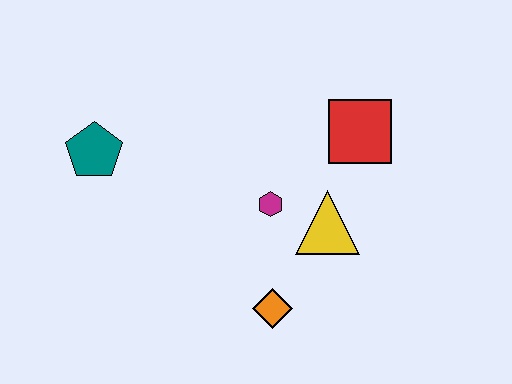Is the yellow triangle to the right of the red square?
No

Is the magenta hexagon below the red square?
Yes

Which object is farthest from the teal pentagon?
The red square is farthest from the teal pentagon.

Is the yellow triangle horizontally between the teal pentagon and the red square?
Yes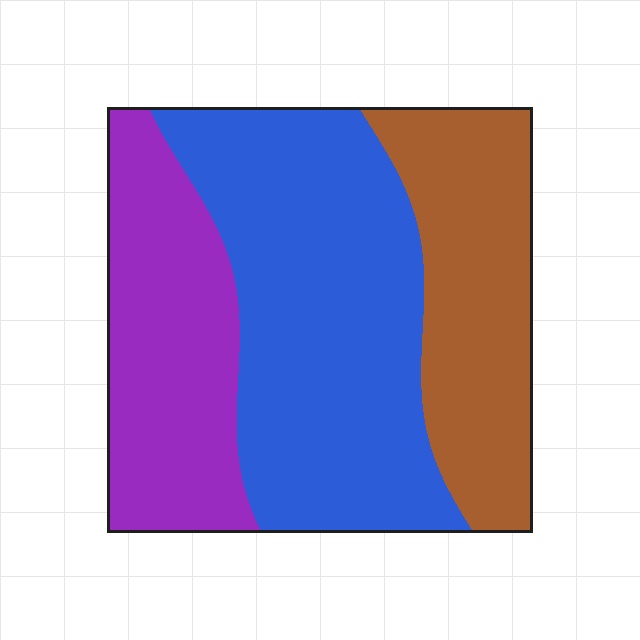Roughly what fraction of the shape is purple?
Purple covers about 25% of the shape.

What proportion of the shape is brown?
Brown covers 27% of the shape.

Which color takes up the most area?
Blue, at roughly 45%.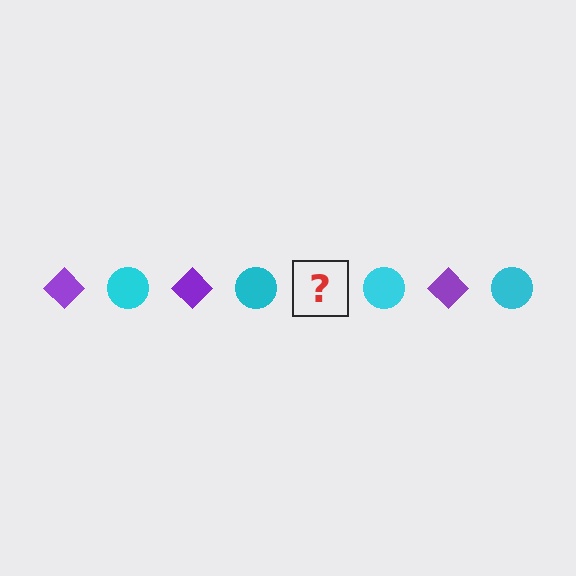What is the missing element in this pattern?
The missing element is a purple diamond.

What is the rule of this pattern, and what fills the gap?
The rule is that the pattern alternates between purple diamond and cyan circle. The gap should be filled with a purple diamond.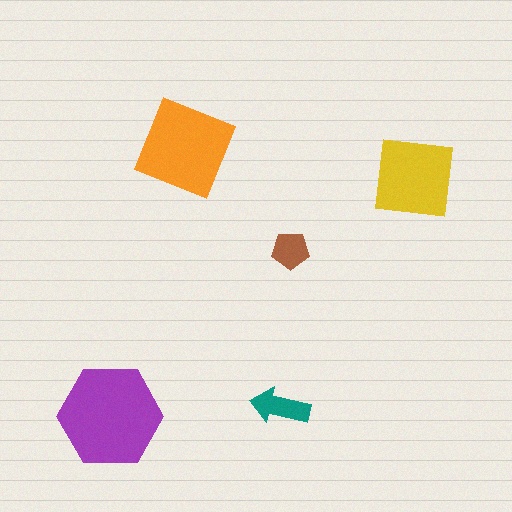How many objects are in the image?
There are 5 objects in the image.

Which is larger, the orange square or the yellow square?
The orange square.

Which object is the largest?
The purple hexagon.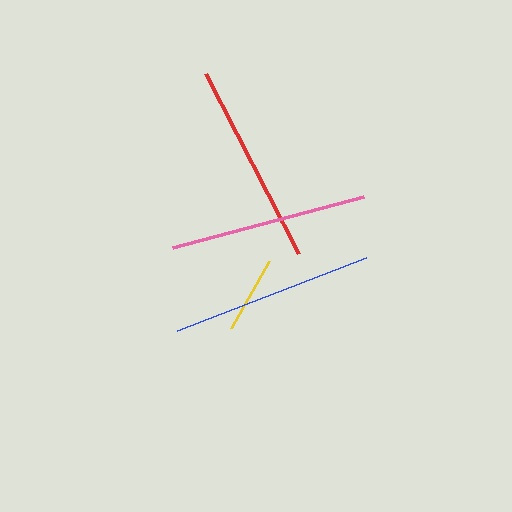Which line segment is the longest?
The blue line is the longest at approximately 203 pixels.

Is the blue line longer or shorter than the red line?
The blue line is longer than the red line.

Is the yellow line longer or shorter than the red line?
The red line is longer than the yellow line.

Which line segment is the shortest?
The yellow line is the shortest at approximately 77 pixels.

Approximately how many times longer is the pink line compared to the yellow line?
The pink line is approximately 2.6 times the length of the yellow line.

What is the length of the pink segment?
The pink segment is approximately 198 pixels long.